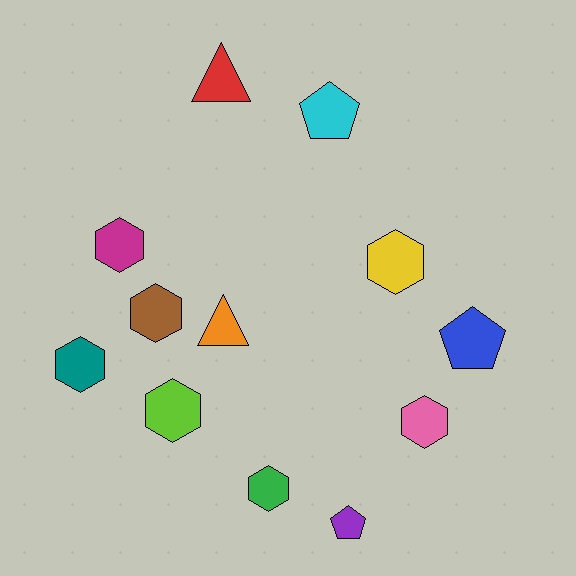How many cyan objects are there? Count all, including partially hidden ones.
There is 1 cyan object.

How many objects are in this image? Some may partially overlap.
There are 12 objects.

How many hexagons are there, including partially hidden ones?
There are 7 hexagons.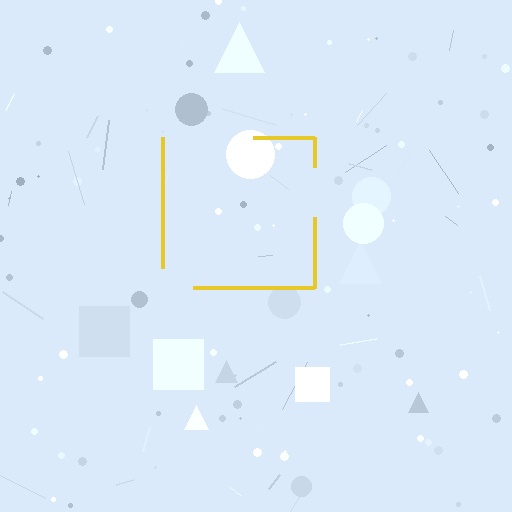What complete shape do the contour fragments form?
The contour fragments form a square.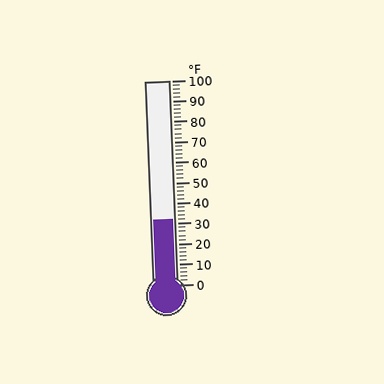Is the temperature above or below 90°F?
The temperature is below 90°F.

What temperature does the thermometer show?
The thermometer shows approximately 32°F.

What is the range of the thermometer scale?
The thermometer scale ranges from 0°F to 100°F.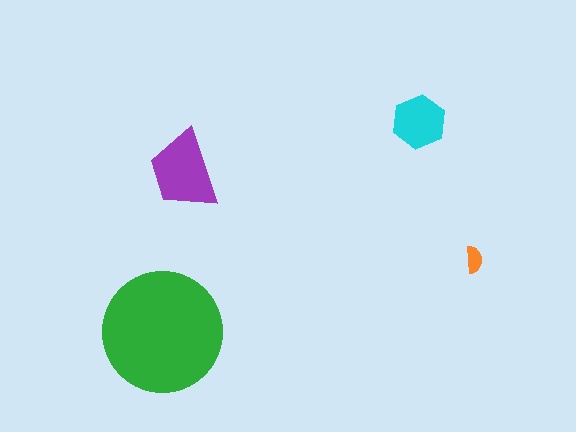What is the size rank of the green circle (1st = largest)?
1st.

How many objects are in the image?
There are 4 objects in the image.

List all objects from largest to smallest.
The green circle, the purple trapezoid, the cyan hexagon, the orange semicircle.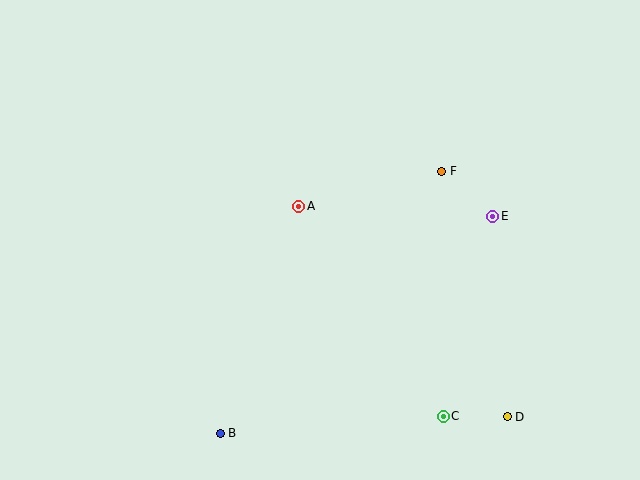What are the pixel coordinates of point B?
Point B is at (220, 433).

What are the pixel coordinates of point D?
Point D is at (507, 416).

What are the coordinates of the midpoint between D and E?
The midpoint between D and E is at (500, 316).